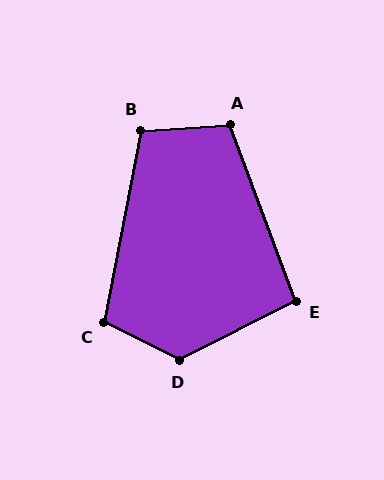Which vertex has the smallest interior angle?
E, at approximately 96 degrees.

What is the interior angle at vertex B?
Approximately 104 degrees (obtuse).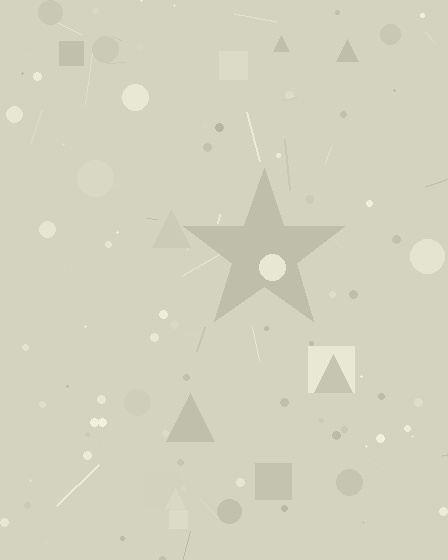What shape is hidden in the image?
A star is hidden in the image.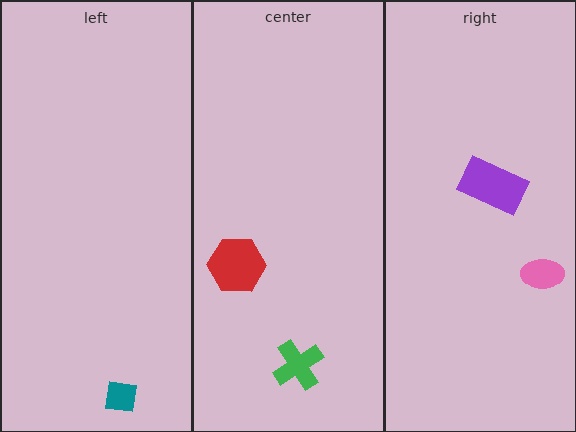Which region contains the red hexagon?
The center region.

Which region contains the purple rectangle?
The right region.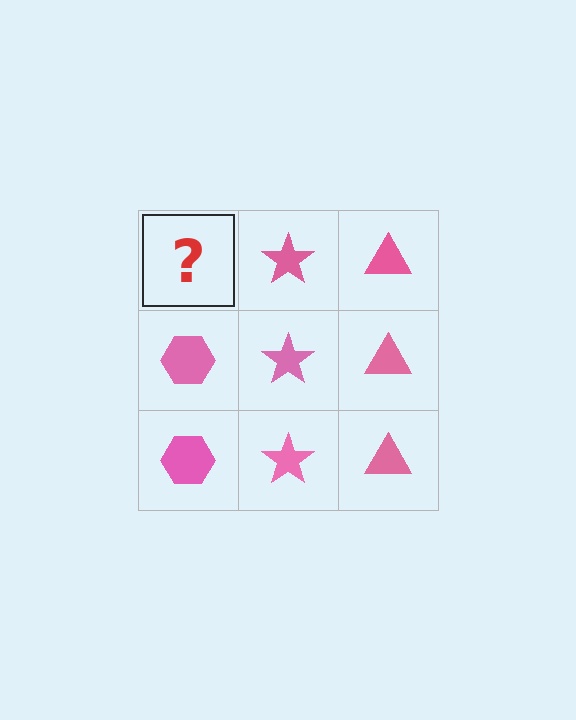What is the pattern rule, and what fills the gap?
The rule is that each column has a consistent shape. The gap should be filled with a pink hexagon.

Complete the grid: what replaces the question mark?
The question mark should be replaced with a pink hexagon.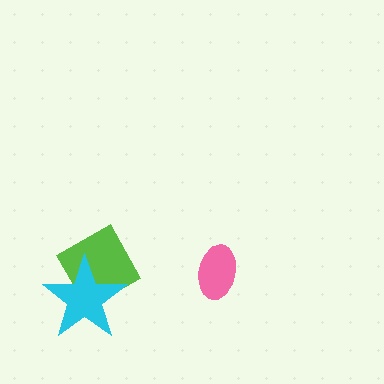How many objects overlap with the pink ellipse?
0 objects overlap with the pink ellipse.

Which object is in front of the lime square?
The cyan star is in front of the lime square.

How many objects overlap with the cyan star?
1 object overlaps with the cyan star.